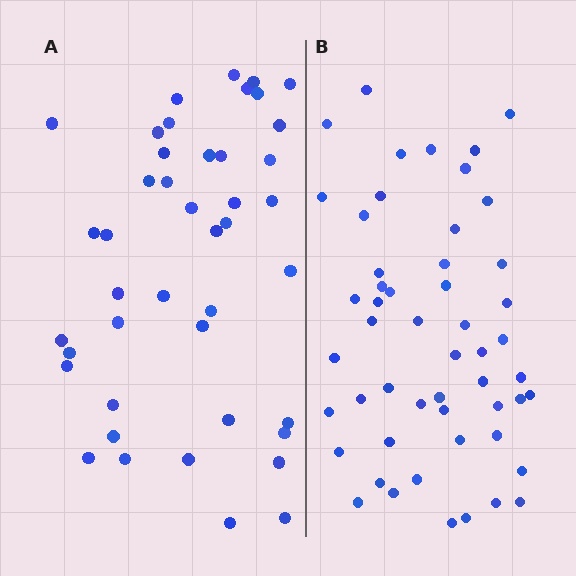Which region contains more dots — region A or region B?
Region B (the right region) has more dots.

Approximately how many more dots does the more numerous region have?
Region B has roughly 8 or so more dots than region A.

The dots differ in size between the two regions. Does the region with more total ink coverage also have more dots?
No. Region A has more total ink coverage because its dots are larger, but region B actually contains more individual dots. Total area can be misleading — the number of items is what matters here.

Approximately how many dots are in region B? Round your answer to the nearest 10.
About 50 dots. (The exact count is 52, which rounds to 50.)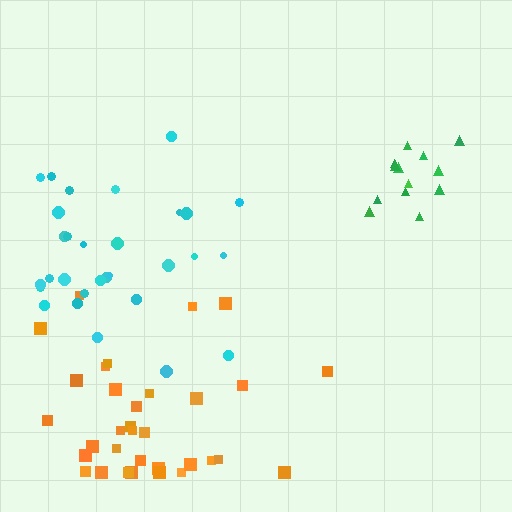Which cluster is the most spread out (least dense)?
Cyan.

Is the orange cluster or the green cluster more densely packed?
Green.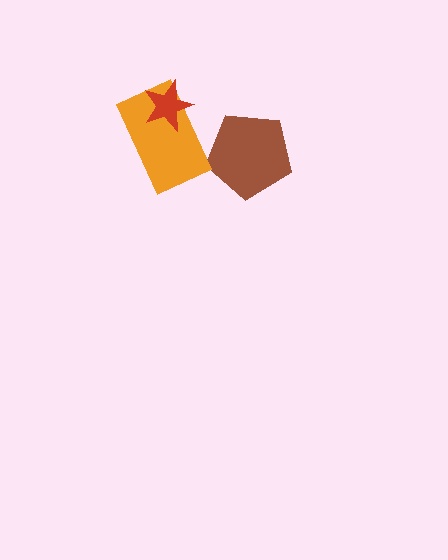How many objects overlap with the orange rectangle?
1 object overlaps with the orange rectangle.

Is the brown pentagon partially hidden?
No, no other shape covers it.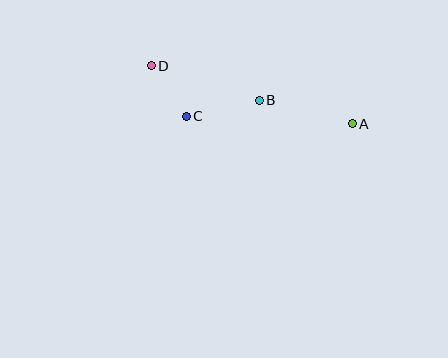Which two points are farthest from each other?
Points A and D are farthest from each other.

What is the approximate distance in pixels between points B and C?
The distance between B and C is approximately 75 pixels.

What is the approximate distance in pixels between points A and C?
The distance between A and C is approximately 166 pixels.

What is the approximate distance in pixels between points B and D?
The distance between B and D is approximately 113 pixels.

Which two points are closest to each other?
Points C and D are closest to each other.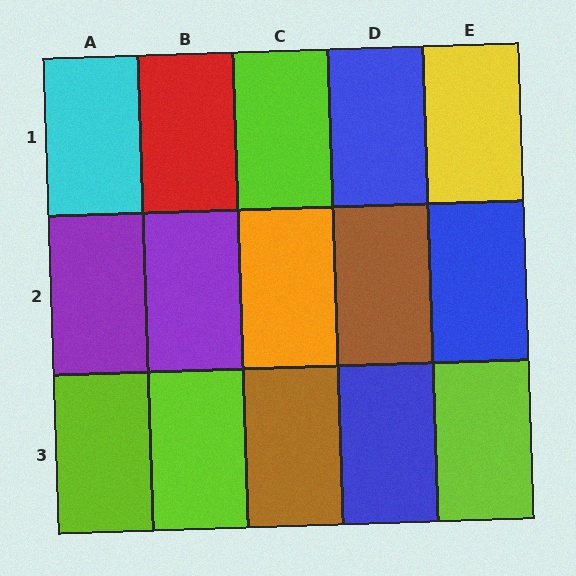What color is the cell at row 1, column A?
Cyan.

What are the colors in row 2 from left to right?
Purple, purple, orange, brown, blue.